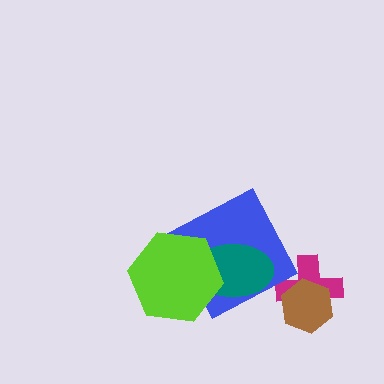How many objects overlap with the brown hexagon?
1 object overlaps with the brown hexagon.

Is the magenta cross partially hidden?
Yes, it is partially covered by another shape.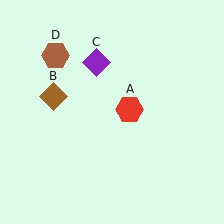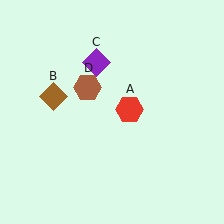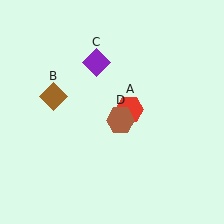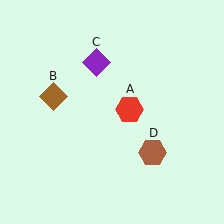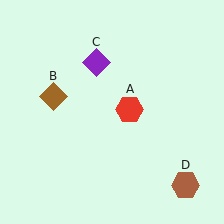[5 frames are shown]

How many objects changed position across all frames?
1 object changed position: brown hexagon (object D).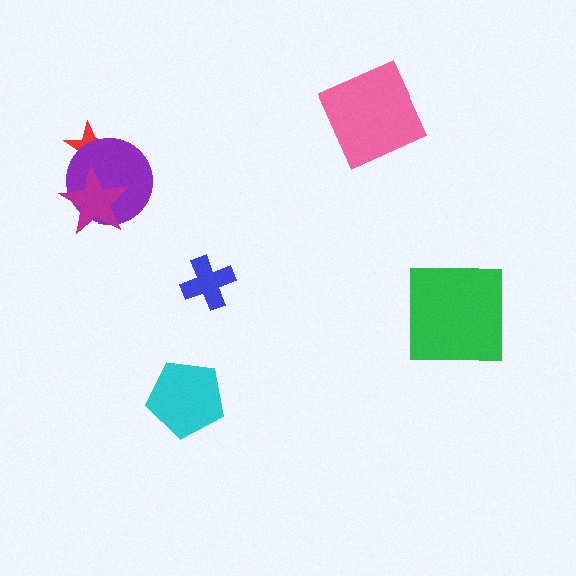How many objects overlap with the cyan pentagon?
0 objects overlap with the cyan pentagon.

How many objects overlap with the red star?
2 objects overlap with the red star.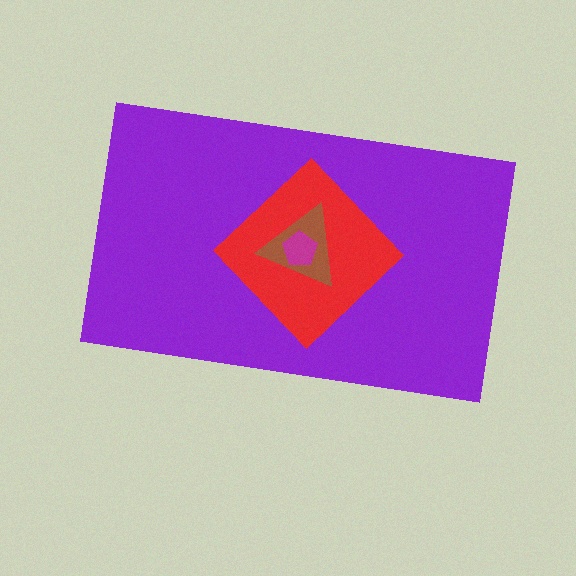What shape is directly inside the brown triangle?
The magenta pentagon.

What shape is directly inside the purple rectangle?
The red diamond.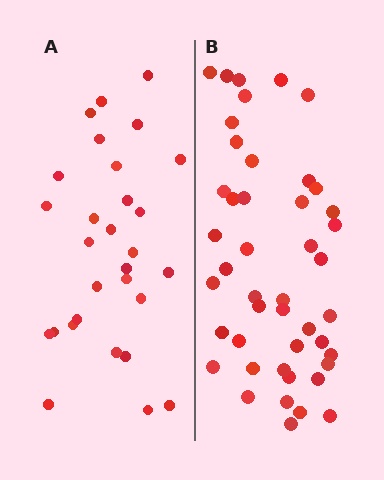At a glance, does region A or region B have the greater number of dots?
Region B (the right region) has more dots.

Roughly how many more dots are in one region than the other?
Region B has approximately 15 more dots than region A.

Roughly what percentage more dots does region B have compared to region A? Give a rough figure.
About 55% more.